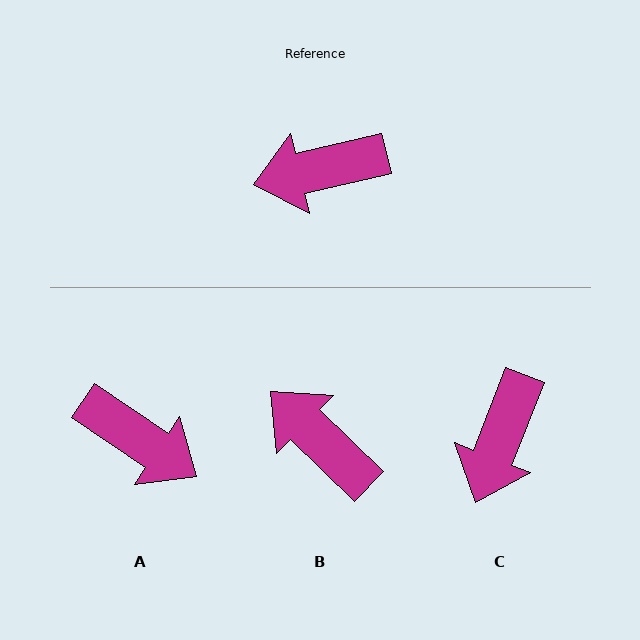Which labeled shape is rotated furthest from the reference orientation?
A, about 133 degrees away.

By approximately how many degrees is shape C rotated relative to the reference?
Approximately 55 degrees counter-clockwise.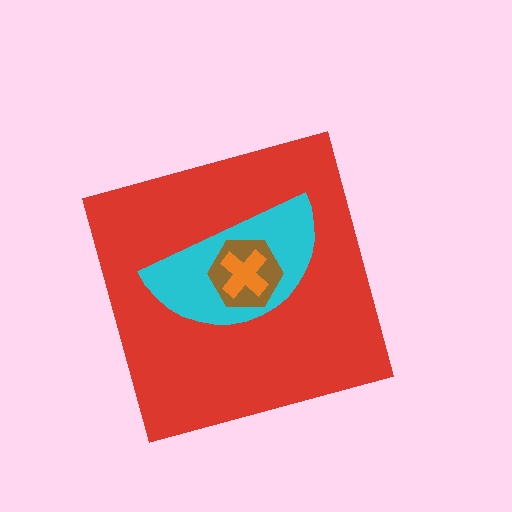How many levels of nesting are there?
4.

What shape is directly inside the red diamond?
The cyan semicircle.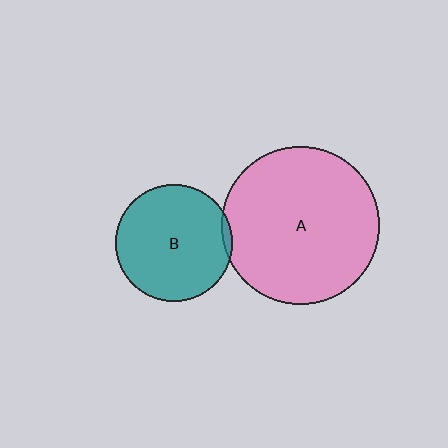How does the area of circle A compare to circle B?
Approximately 1.8 times.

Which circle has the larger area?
Circle A (pink).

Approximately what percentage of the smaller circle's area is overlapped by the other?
Approximately 5%.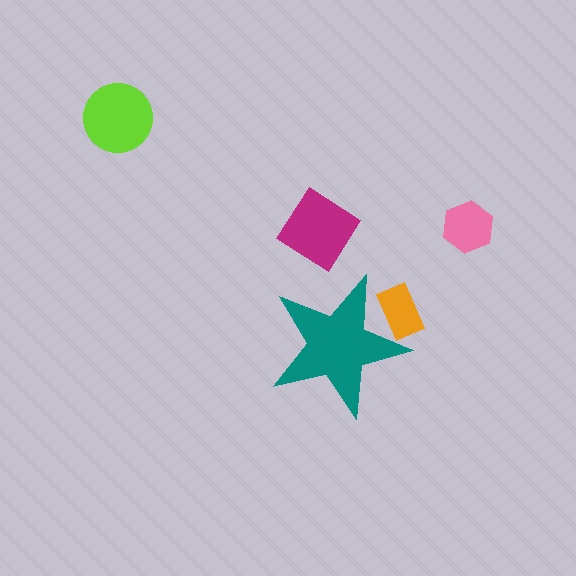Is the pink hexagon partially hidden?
No, the pink hexagon is fully visible.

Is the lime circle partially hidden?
No, the lime circle is fully visible.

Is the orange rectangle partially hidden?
Yes, the orange rectangle is partially hidden behind the teal star.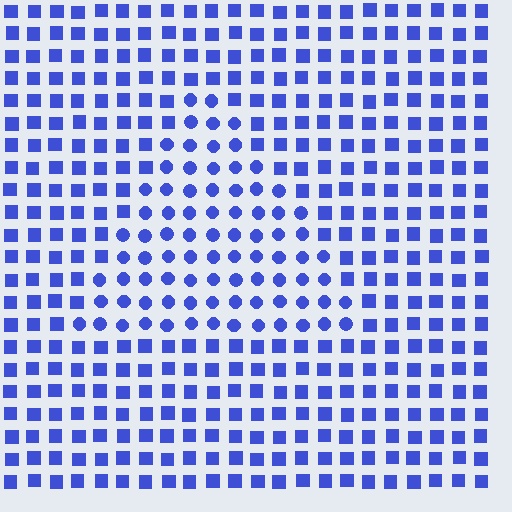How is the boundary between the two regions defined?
The boundary is defined by a change in element shape: circles inside vs. squares outside. All elements share the same color and spacing.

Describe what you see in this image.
The image is filled with small blue elements arranged in a uniform grid. A triangle-shaped region contains circles, while the surrounding area contains squares. The boundary is defined purely by the change in element shape.